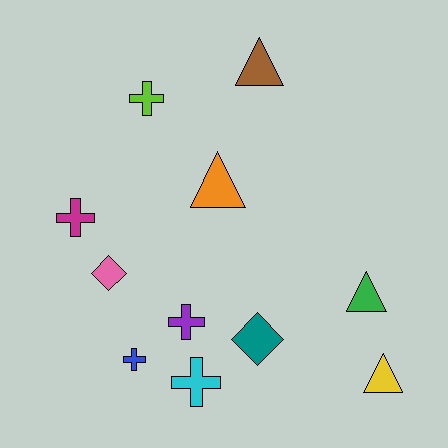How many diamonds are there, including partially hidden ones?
There are 2 diamonds.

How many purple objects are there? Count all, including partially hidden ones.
There is 1 purple object.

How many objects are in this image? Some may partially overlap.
There are 11 objects.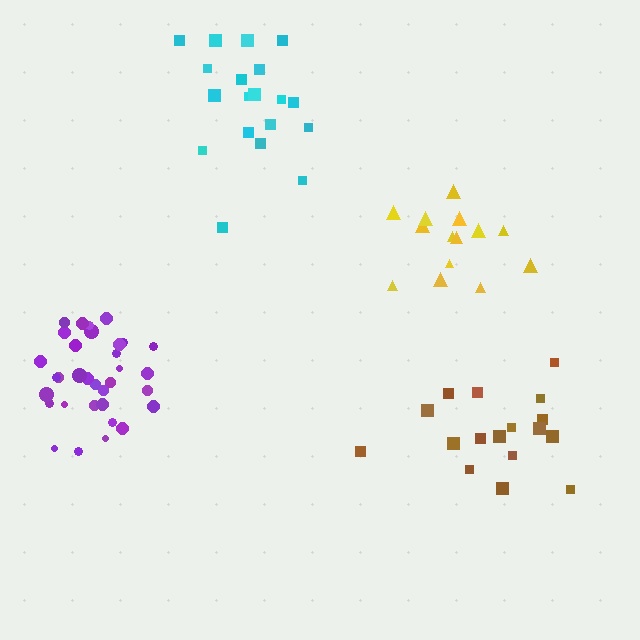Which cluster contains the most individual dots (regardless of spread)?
Purple (33).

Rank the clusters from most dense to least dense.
purple, yellow, cyan, brown.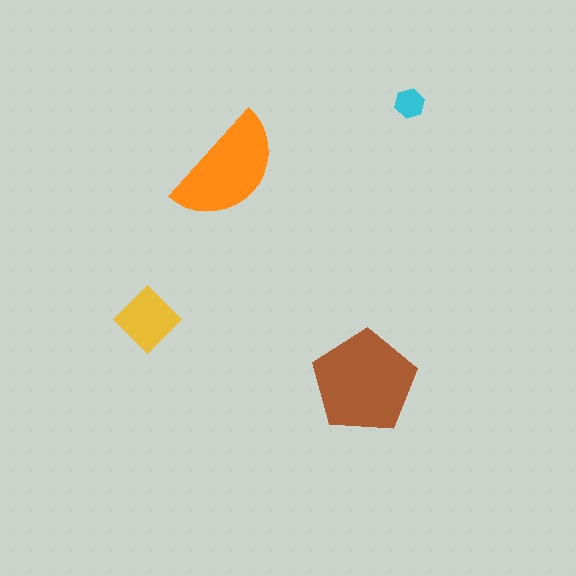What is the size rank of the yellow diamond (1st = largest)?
3rd.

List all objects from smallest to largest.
The cyan hexagon, the yellow diamond, the orange semicircle, the brown pentagon.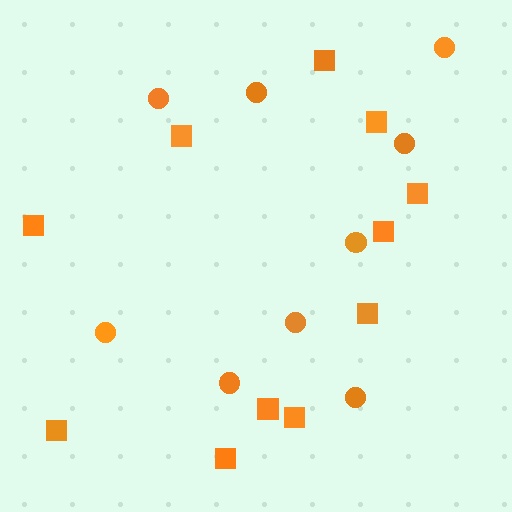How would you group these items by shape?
There are 2 groups: one group of circles (9) and one group of squares (11).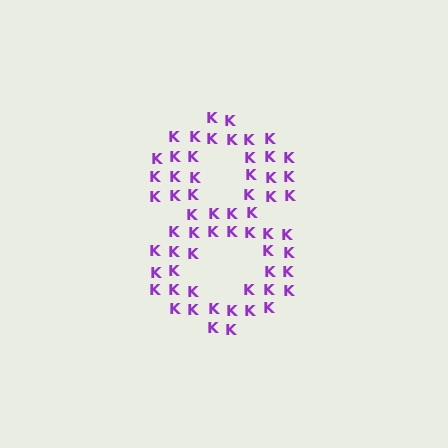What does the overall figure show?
The overall figure shows the digit 8.